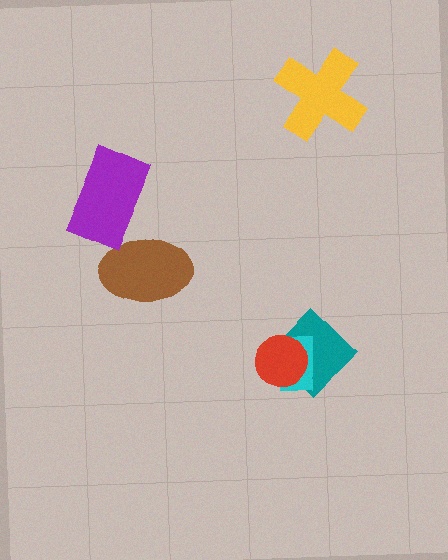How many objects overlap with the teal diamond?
2 objects overlap with the teal diamond.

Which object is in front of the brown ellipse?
The purple rectangle is in front of the brown ellipse.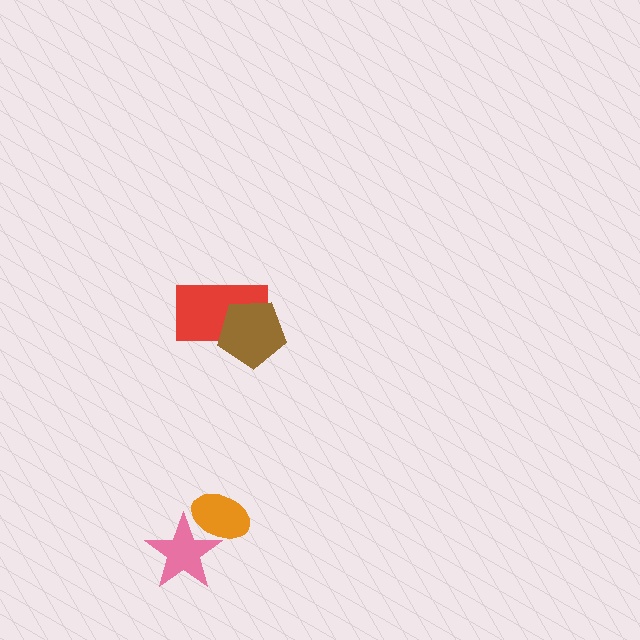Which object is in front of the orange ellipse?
The pink star is in front of the orange ellipse.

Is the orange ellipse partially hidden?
Yes, it is partially covered by another shape.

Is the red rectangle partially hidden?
Yes, it is partially covered by another shape.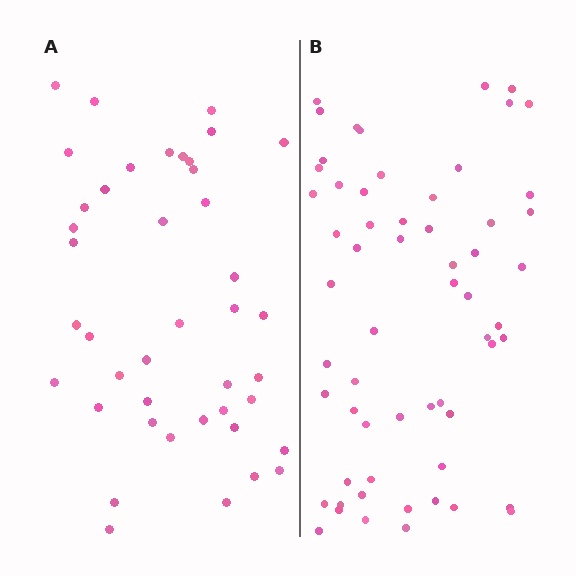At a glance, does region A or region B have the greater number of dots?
Region B (the right region) has more dots.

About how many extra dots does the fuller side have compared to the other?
Region B has approximately 20 more dots than region A.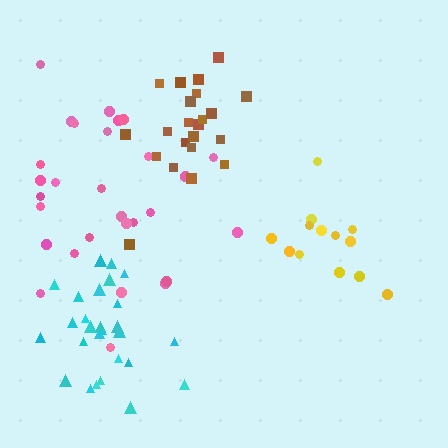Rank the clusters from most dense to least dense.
cyan, brown, yellow, pink.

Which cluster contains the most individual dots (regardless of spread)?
Pink (29).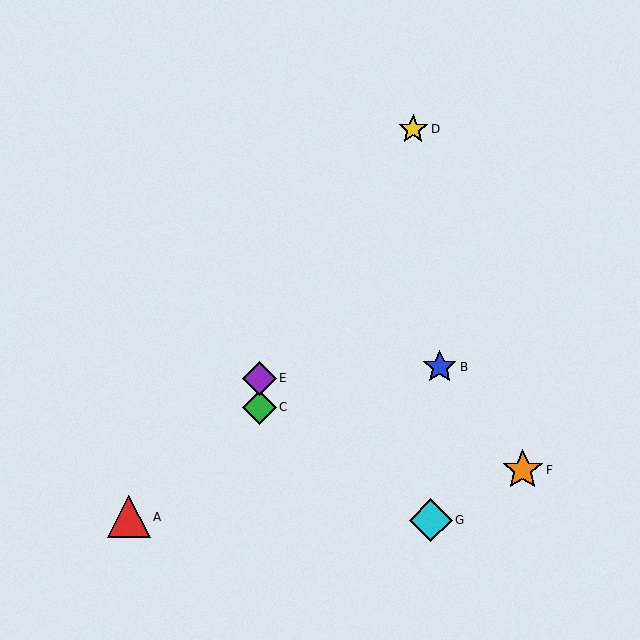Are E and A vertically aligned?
No, E is at x≈259 and A is at x≈129.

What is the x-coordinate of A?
Object A is at x≈129.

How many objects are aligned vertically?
2 objects (C, E) are aligned vertically.